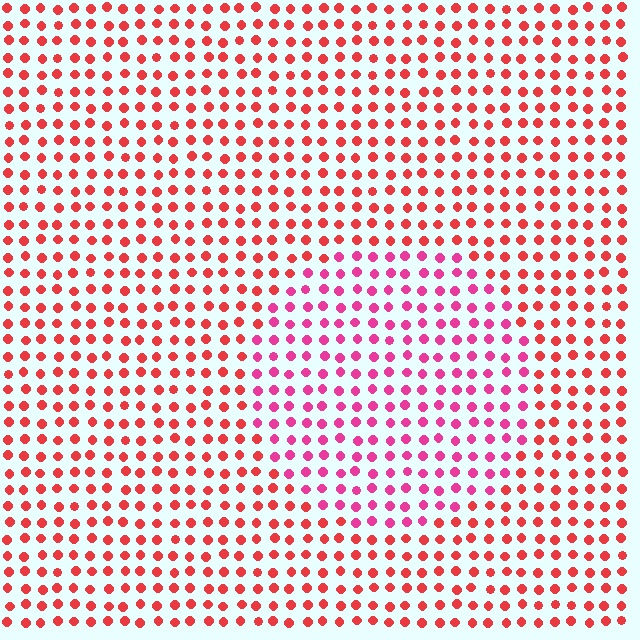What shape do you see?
I see a circle.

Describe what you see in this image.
The image is filled with small red elements in a uniform arrangement. A circle-shaped region is visible where the elements are tinted to a slightly different hue, forming a subtle color boundary.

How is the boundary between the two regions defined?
The boundary is defined purely by a slight shift in hue (about 32 degrees). Spacing, size, and orientation are identical on both sides.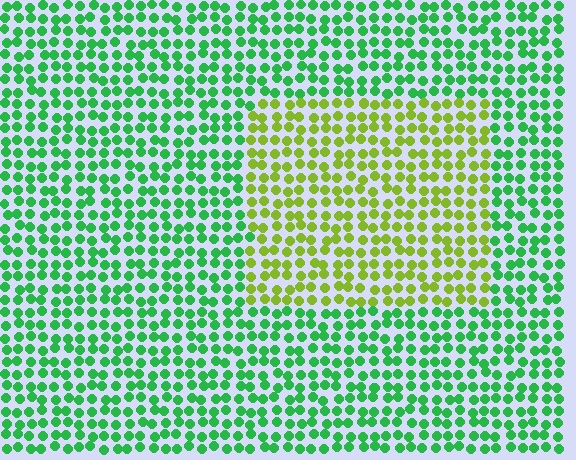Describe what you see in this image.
The image is filled with small green elements in a uniform arrangement. A rectangle-shaped region is visible where the elements are tinted to a slightly different hue, forming a subtle color boundary.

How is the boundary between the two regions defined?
The boundary is defined purely by a slight shift in hue (about 51 degrees). Spacing, size, and orientation are identical on both sides.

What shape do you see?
I see a rectangle.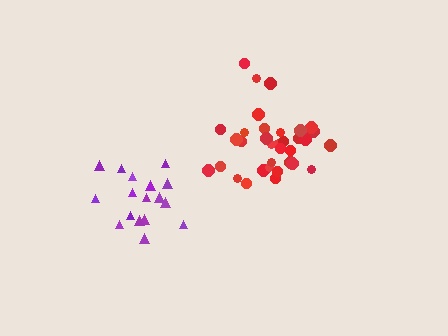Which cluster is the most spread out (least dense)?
Purple.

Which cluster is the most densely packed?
Red.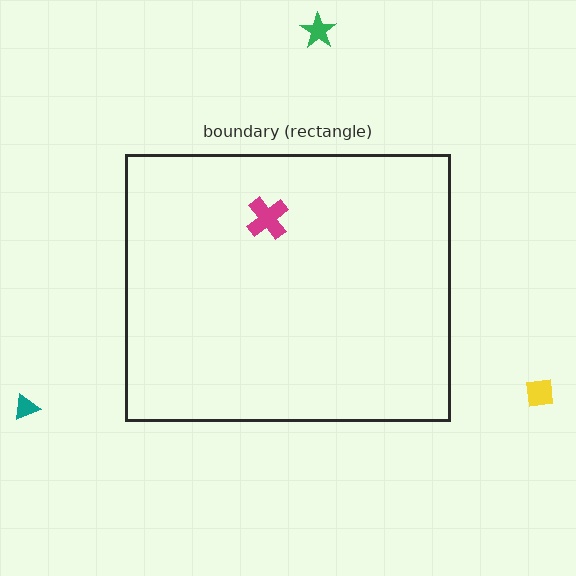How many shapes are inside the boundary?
1 inside, 3 outside.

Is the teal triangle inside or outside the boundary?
Outside.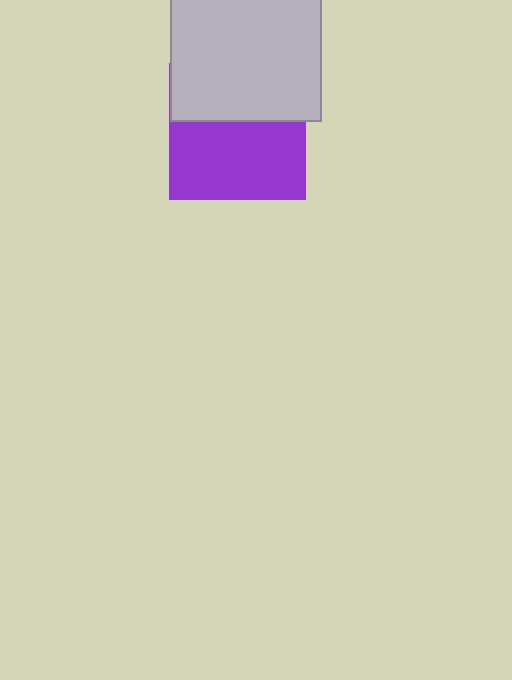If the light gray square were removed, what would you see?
You would see the complete purple square.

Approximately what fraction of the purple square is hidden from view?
Roughly 43% of the purple square is hidden behind the light gray square.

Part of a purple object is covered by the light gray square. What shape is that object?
It is a square.